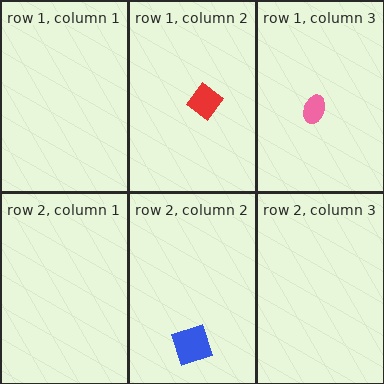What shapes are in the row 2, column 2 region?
The blue square.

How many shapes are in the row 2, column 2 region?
1.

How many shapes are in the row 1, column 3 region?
1.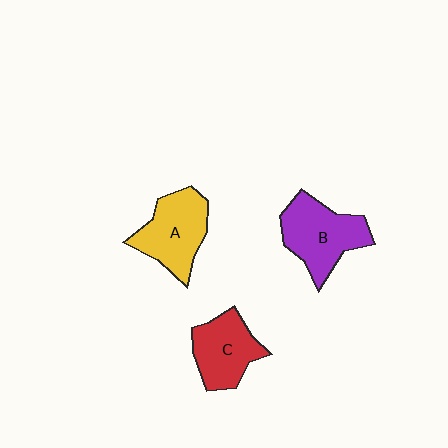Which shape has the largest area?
Shape B (purple).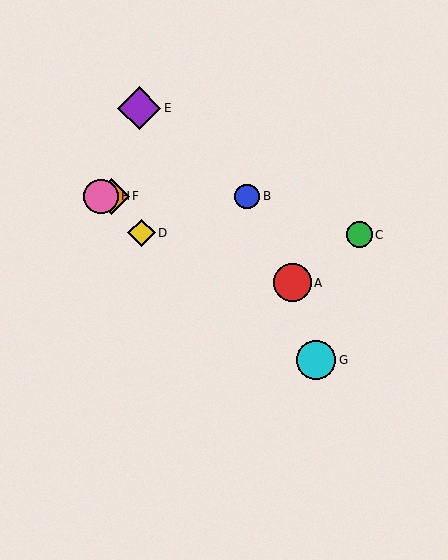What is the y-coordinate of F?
Object F is at y≈196.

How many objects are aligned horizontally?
3 objects (B, F, H) are aligned horizontally.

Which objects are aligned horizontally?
Objects B, F, H are aligned horizontally.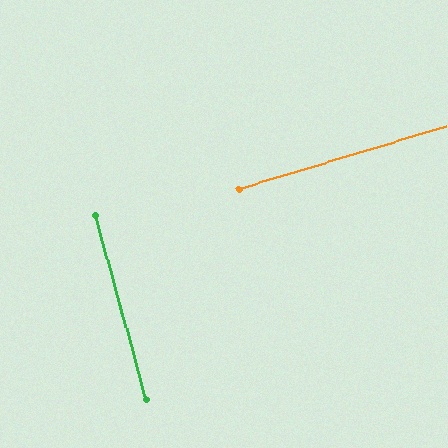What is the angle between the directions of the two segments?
Approximately 88 degrees.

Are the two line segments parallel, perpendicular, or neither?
Perpendicular — they meet at approximately 88°.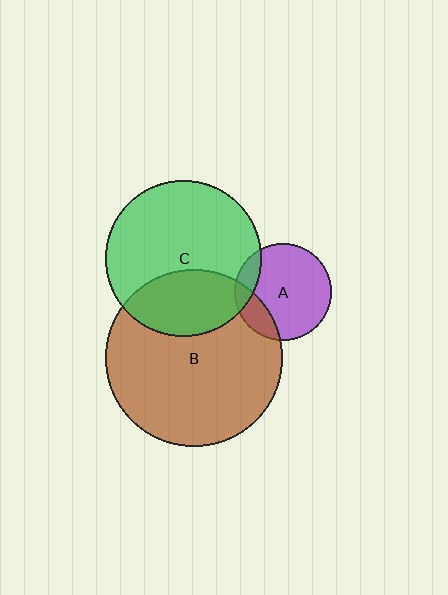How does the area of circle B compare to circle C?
Approximately 1.3 times.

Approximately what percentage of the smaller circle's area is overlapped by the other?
Approximately 15%.